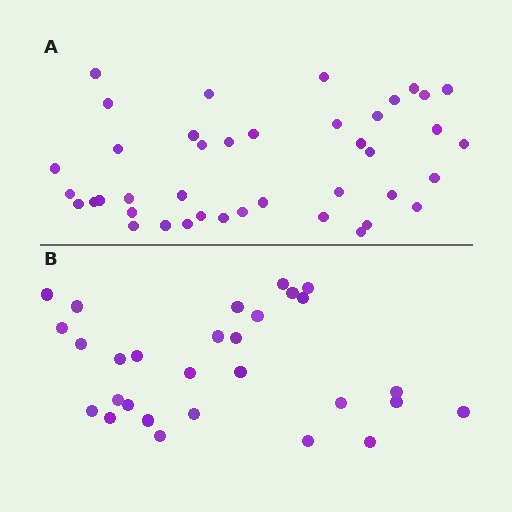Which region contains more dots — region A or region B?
Region A (the top region) has more dots.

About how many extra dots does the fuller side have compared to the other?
Region A has roughly 12 or so more dots than region B.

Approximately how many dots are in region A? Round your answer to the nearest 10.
About 40 dots. (The exact count is 41, which rounds to 40.)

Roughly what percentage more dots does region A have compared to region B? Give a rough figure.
About 40% more.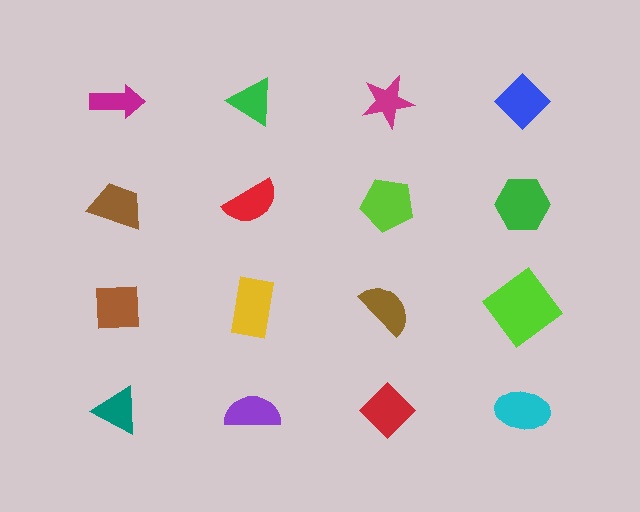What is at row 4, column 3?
A red diamond.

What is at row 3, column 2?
A yellow rectangle.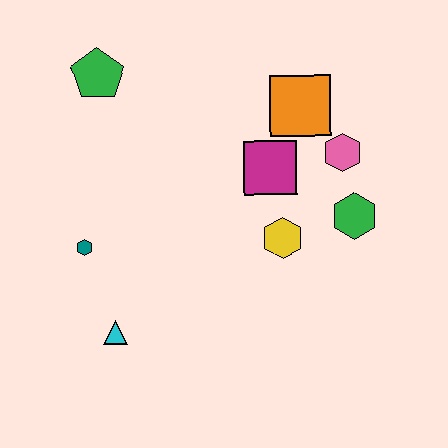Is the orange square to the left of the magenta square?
No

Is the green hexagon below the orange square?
Yes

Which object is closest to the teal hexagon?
The cyan triangle is closest to the teal hexagon.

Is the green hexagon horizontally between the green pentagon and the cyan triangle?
No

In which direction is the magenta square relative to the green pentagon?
The magenta square is to the right of the green pentagon.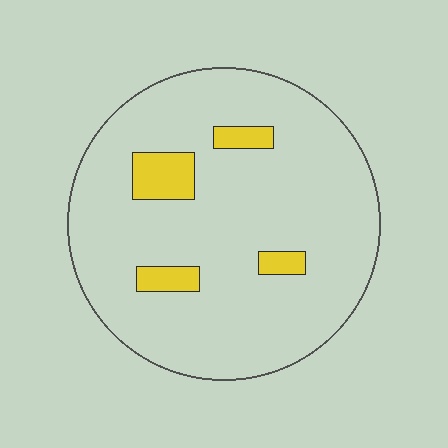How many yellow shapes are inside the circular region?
4.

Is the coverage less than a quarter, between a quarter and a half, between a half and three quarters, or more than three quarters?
Less than a quarter.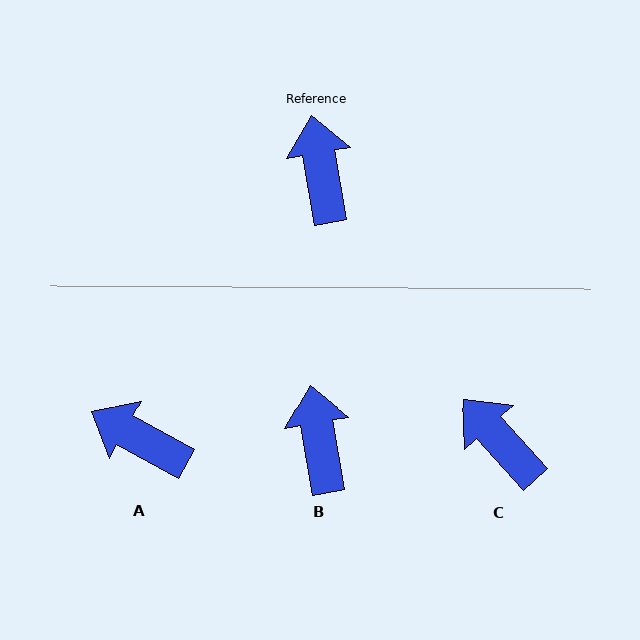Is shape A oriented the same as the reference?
No, it is off by about 51 degrees.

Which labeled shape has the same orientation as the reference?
B.